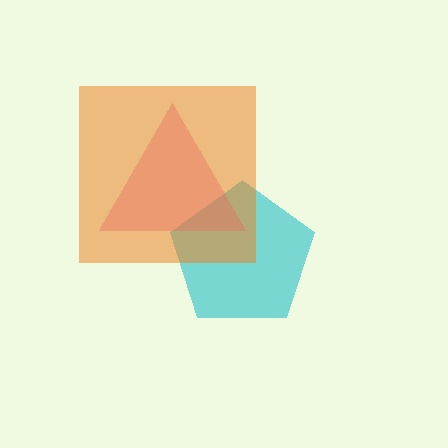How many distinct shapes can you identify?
There are 3 distinct shapes: a cyan pentagon, a pink triangle, an orange square.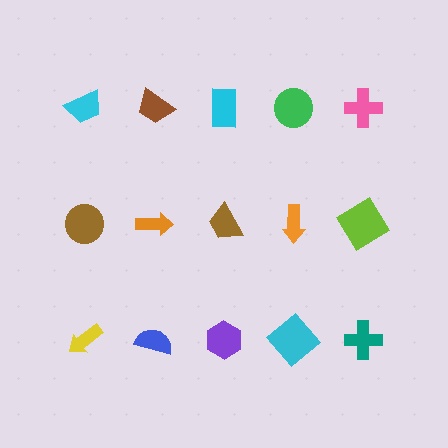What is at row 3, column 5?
A teal cross.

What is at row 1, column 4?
A green circle.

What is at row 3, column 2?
A blue semicircle.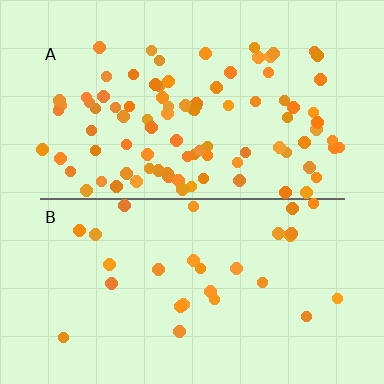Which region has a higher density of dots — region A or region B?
A (the top).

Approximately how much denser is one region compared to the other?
Approximately 3.3× — region A over region B.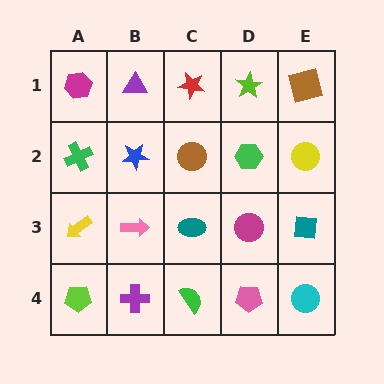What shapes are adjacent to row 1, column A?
A green cross (row 2, column A), a purple triangle (row 1, column B).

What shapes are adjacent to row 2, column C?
A red star (row 1, column C), a teal ellipse (row 3, column C), a blue star (row 2, column B), a green hexagon (row 2, column D).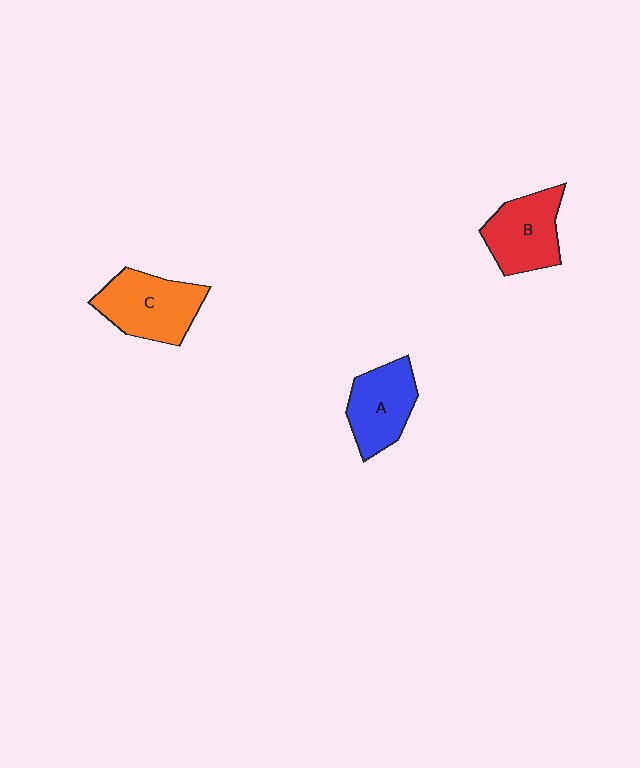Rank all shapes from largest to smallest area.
From largest to smallest: C (orange), B (red), A (blue).